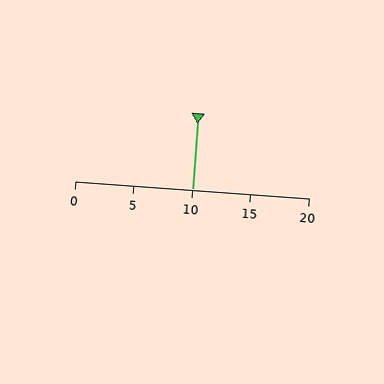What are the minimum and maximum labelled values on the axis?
The axis runs from 0 to 20.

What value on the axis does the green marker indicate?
The marker indicates approximately 10.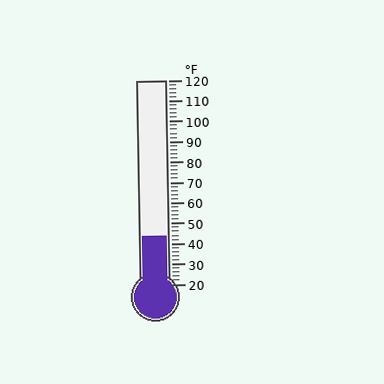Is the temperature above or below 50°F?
The temperature is below 50°F.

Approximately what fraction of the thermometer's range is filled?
The thermometer is filled to approximately 25% of its range.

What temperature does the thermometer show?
The thermometer shows approximately 44°F.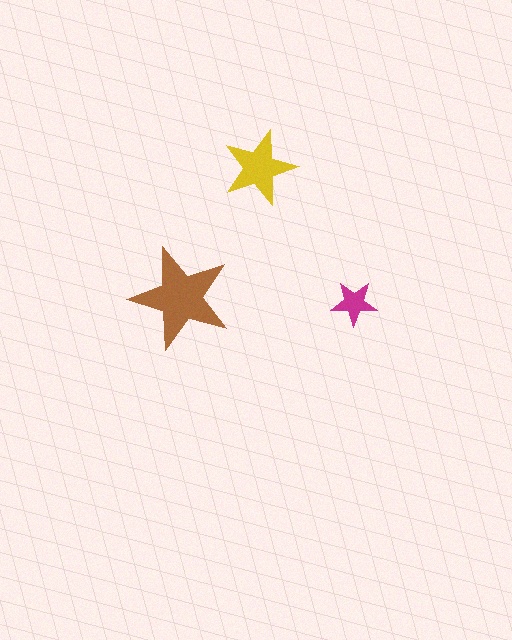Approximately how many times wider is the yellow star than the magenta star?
About 1.5 times wider.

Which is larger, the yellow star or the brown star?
The brown one.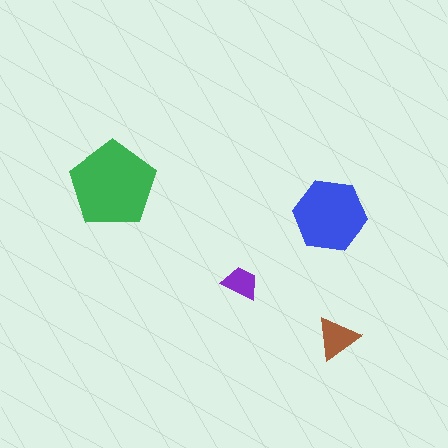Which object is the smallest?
The purple trapezoid.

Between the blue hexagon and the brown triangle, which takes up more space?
The blue hexagon.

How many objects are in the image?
There are 4 objects in the image.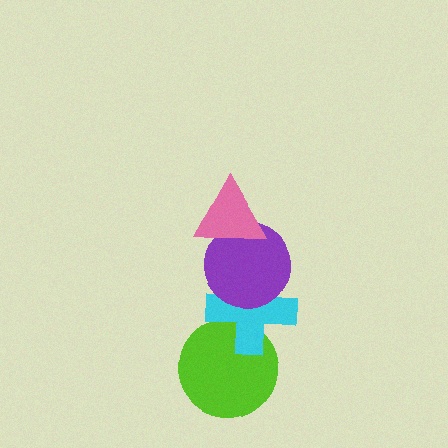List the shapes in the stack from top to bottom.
From top to bottom: the pink triangle, the purple circle, the cyan cross, the lime circle.